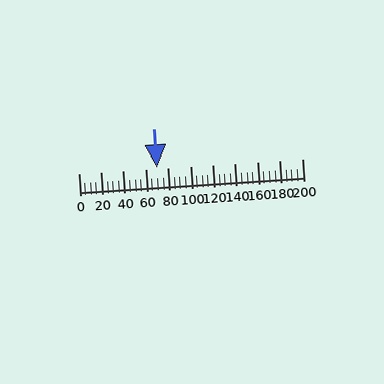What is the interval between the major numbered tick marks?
The major tick marks are spaced 20 units apart.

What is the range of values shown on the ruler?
The ruler shows values from 0 to 200.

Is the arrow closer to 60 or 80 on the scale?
The arrow is closer to 80.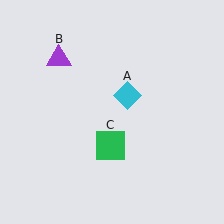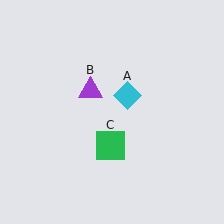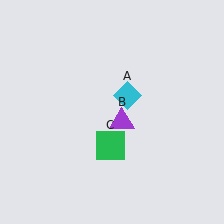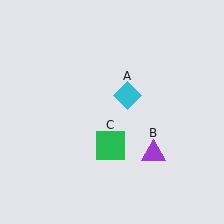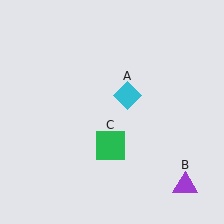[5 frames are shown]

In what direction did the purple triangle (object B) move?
The purple triangle (object B) moved down and to the right.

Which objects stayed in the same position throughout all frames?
Cyan diamond (object A) and green square (object C) remained stationary.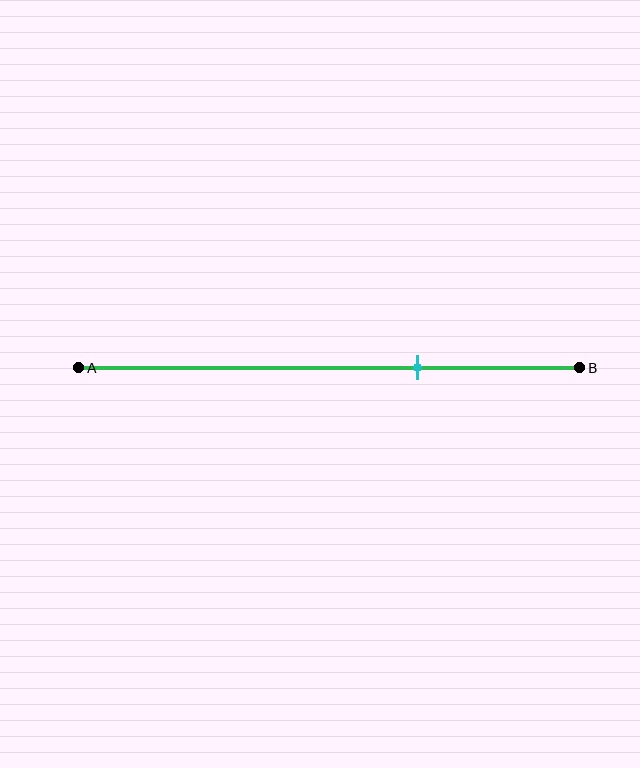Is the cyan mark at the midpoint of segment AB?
No, the mark is at about 70% from A, not at the 50% midpoint.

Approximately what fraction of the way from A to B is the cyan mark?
The cyan mark is approximately 70% of the way from A to B.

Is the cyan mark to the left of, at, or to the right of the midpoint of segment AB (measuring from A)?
The cyan mark is to the right of the midpoint of segment AB.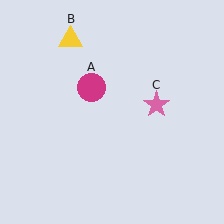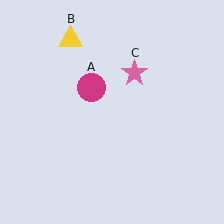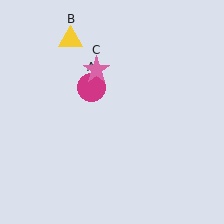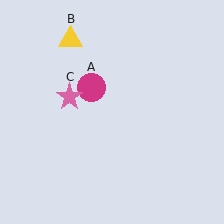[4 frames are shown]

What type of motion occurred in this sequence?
The pink star (object C) rotated counterclockwise around the center of the scene.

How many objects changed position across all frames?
1 object changed position: pink star (object C).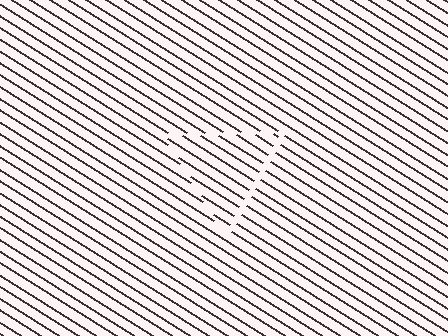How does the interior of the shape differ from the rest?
The interior of the shape contains the same grating, shifted by half a period — the contour is defined by the phase discontinuity where line-ends from the inner and outer gratings abut.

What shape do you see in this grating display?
An illusory triangle. The interior of the shape contains the same grating, shifted by half a period — the contour is defined by the phase discontinuity where line-ends from the inner and outer gratings abut.